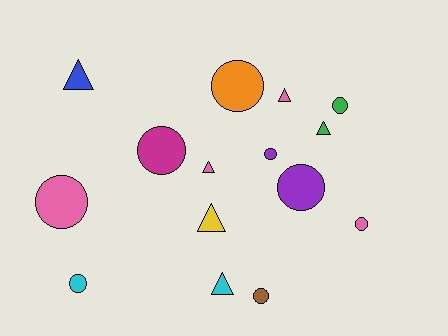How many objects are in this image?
There are 15 objects.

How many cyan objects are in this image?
There are 2 cyan objects.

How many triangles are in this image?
There are 6 triangles.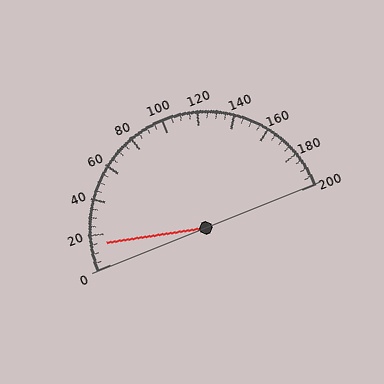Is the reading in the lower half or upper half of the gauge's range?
The reading is in the lower half of the range (0 to 200).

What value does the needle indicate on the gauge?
The needle indicates approximately 15.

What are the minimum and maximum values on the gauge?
The gauge ranges from 0 to 200.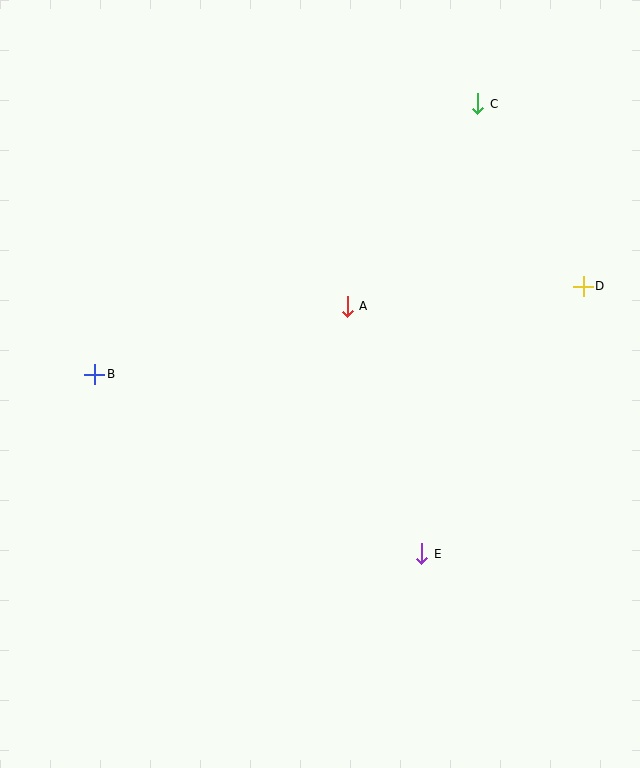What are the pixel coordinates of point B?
Point B is at (95, 374).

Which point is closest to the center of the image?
Point A at (347, 306) is closest to the center.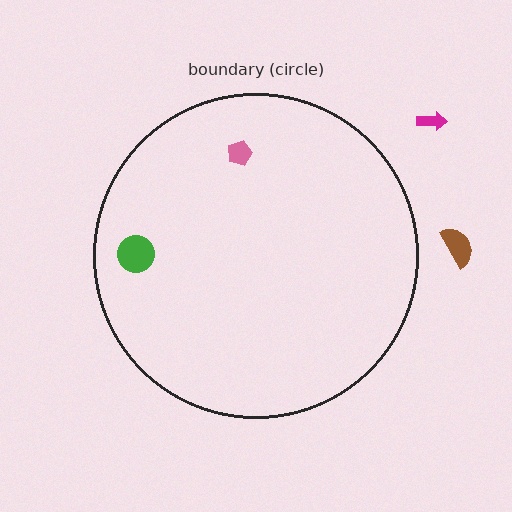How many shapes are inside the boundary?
2 inside, 2 outside.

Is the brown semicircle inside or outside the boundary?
Outside.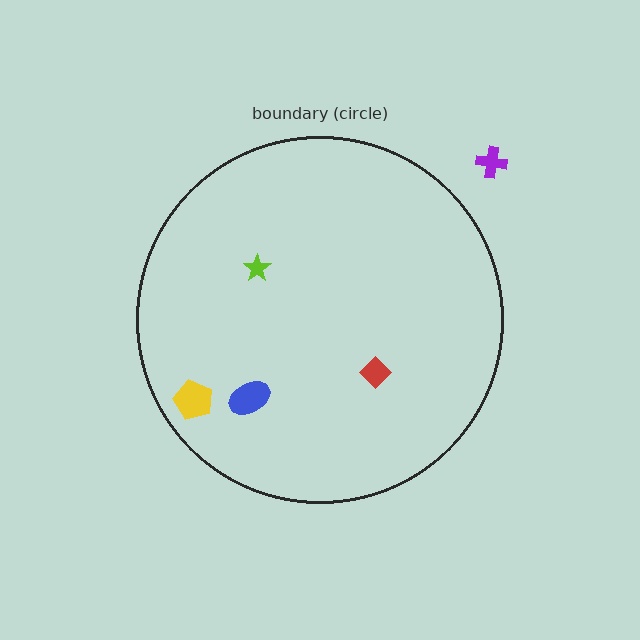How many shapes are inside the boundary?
4 inside, 1 outside.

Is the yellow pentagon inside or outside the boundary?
Inside.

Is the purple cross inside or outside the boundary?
Outside.